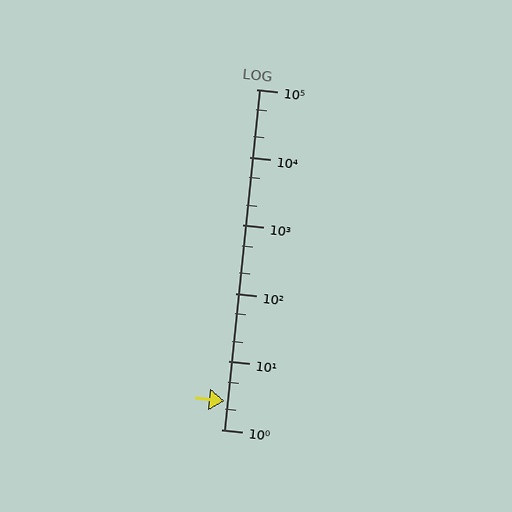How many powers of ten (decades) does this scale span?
The scale spans 5 decades, from 1 to 100000.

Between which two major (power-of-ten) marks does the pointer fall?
The pointer is between 1 and 10.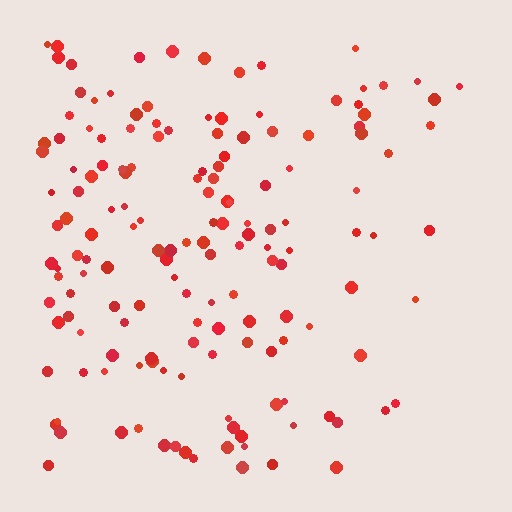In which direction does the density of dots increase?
From right to left, with the left side densest.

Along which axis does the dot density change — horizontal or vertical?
Horizontal.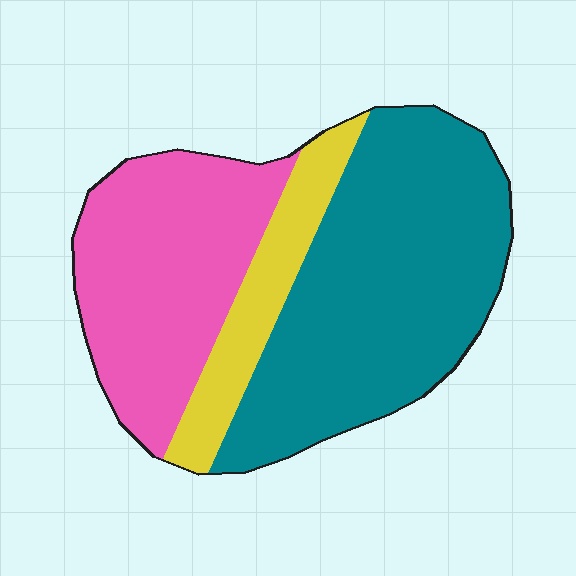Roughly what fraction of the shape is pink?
Pink takes up about one third (1/3) of the shape.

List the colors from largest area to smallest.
From largest to smallest: teal, pink, yellow.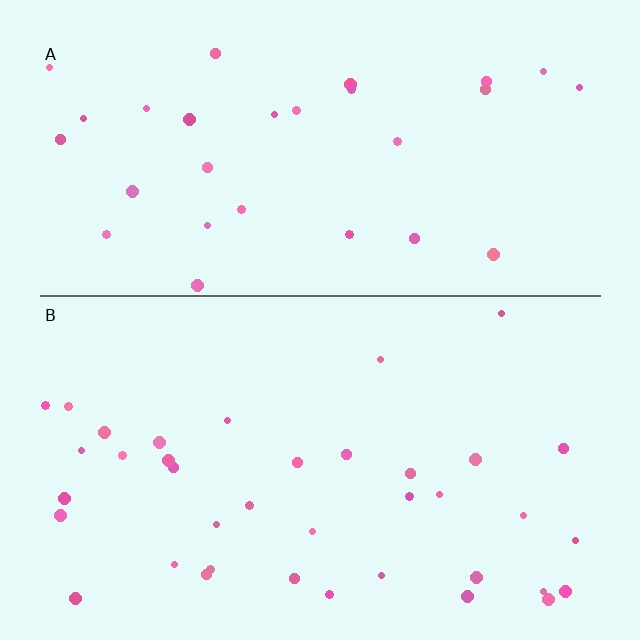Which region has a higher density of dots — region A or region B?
B (the bottom).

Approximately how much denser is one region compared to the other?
Approximately 1.3× — region B over region A.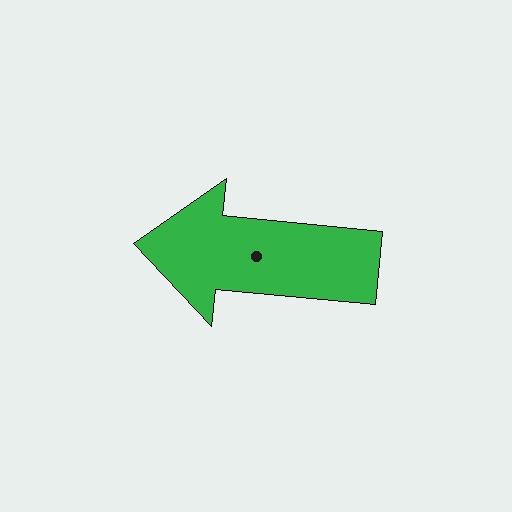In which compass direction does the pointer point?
West.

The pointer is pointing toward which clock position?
Roughly 9 o'clock.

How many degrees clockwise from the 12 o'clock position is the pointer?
Approximately 276 degrees.